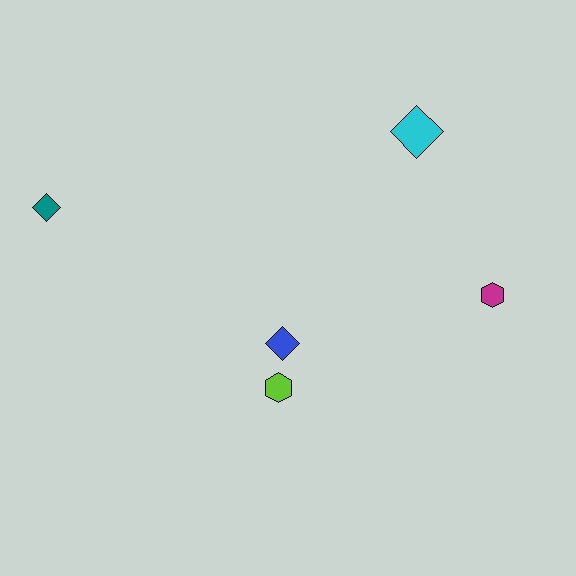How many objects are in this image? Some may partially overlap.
There are 5 objects.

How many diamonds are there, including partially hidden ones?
There are 3 diamonds.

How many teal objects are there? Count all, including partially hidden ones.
There is 1 teal object.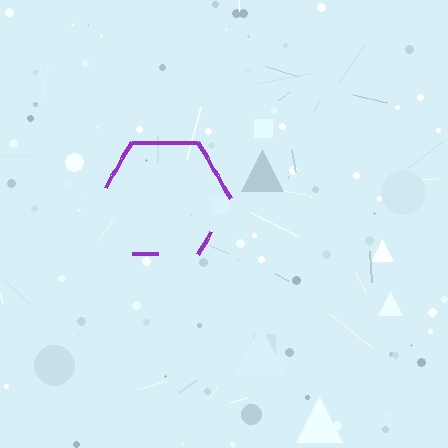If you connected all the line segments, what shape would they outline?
They would outline a hexagon.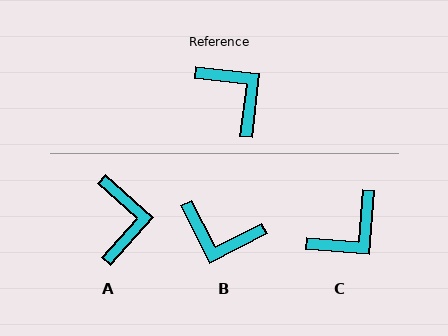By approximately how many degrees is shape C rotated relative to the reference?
Approximately 87 degrees clockwise.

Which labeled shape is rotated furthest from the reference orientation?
B, about 146 degrees away.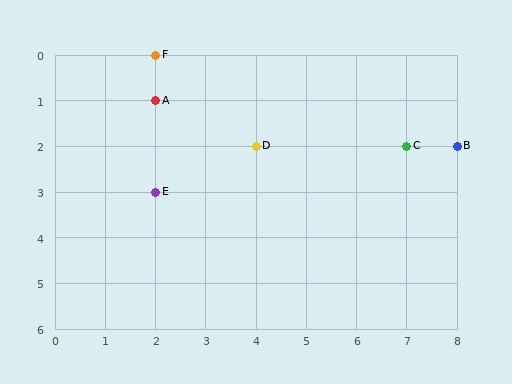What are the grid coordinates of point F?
Point F is at grid coordinates (2, 0).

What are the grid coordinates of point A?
Point A is at grid coordinates (2, 1).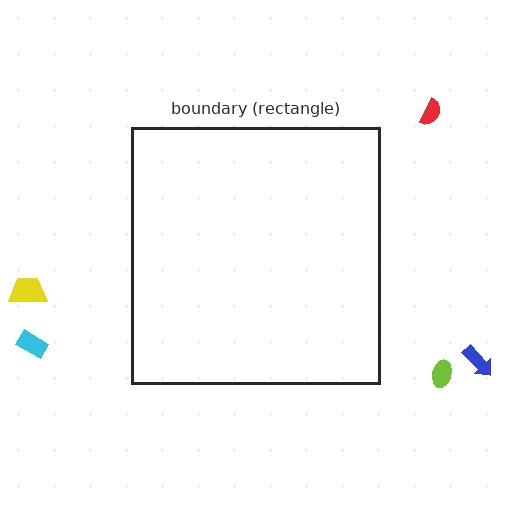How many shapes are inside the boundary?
0 inside, 5 outside.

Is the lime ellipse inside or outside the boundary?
Outside.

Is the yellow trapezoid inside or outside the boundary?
Outside.